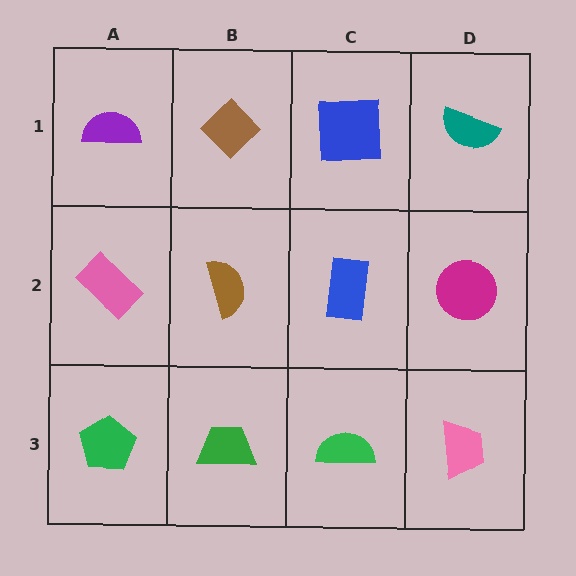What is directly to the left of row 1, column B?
A purple semicircle.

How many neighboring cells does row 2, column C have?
4.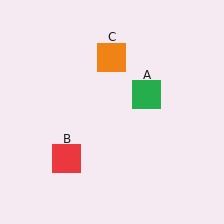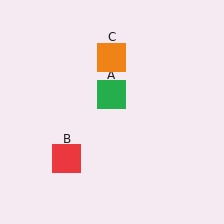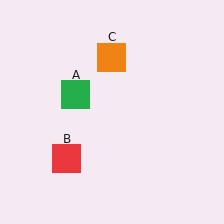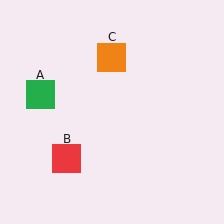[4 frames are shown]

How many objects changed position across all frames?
1 object changed position: green square (object A).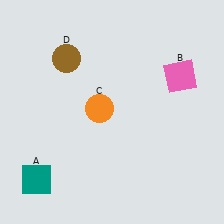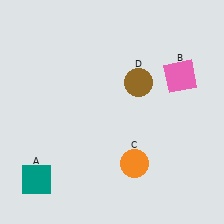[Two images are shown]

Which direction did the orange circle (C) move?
The orange circle (C) moved down.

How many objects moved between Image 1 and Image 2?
2 objects moved between the two images.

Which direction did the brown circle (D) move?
The brown circle (D) moved right.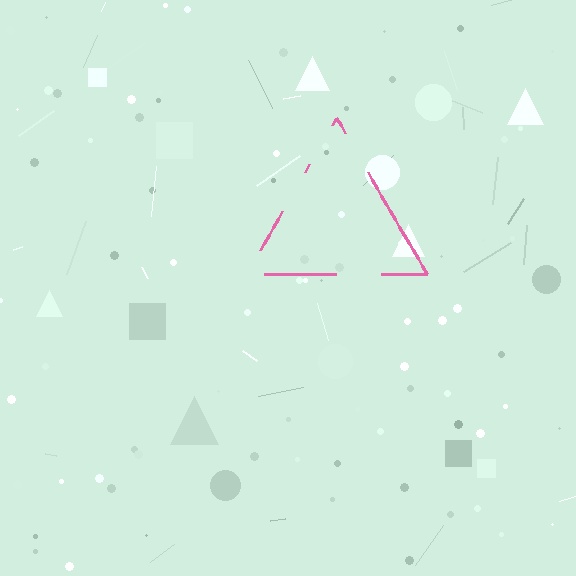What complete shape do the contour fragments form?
The contour fragments form a triangle.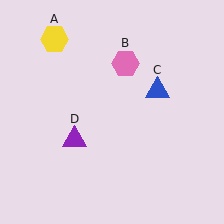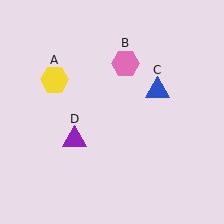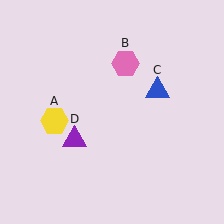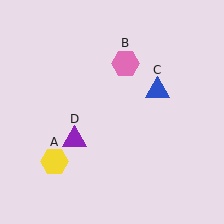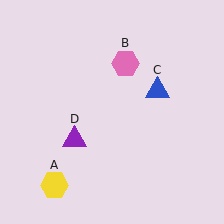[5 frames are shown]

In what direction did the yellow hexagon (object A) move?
The yellow hexagon (object A) moved down.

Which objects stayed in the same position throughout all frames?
Pink hexagon (object B) and blue triangle (object C) and purple triangle (object D) remained stationary.